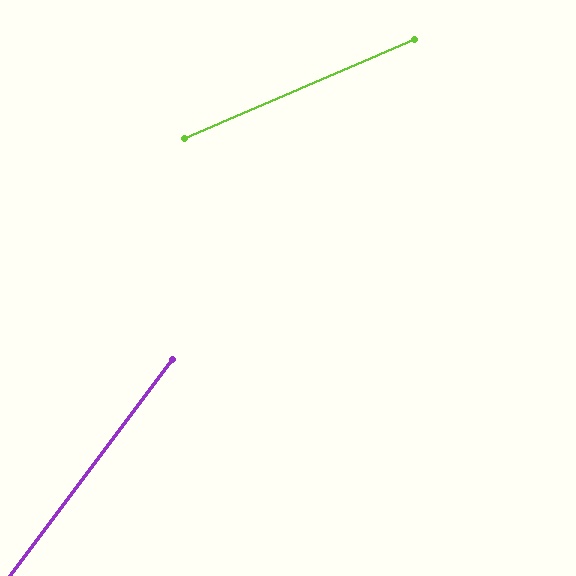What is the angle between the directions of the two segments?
Approximately 29 degrees.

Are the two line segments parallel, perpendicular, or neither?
Neither parallel nor perpendicular — they differ by about 29°.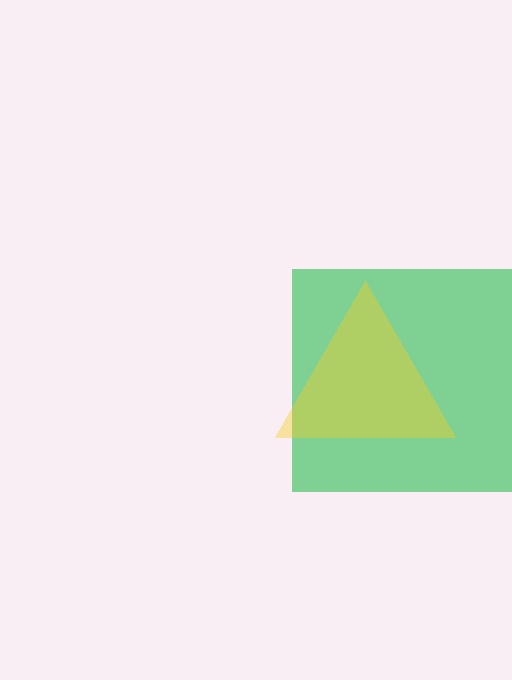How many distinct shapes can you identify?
There are 2 distinct shapes: a green square, a yellow triangle.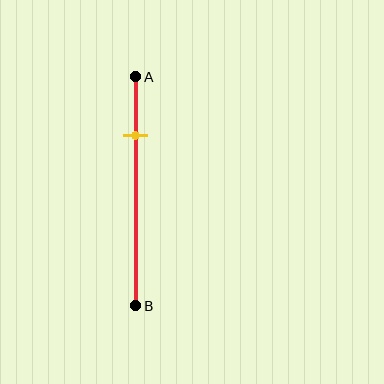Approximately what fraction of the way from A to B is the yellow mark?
The yellow mark is approximately 25% of the way from A to B.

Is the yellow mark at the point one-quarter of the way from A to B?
Yes, the mark is approximately at the one-quarter point.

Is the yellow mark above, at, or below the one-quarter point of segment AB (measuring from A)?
The yellow mark is approximately at the one-quarter point of segment AB.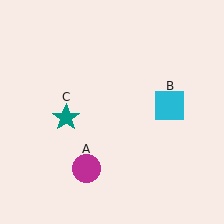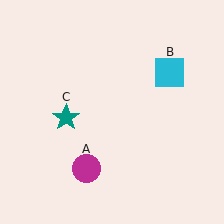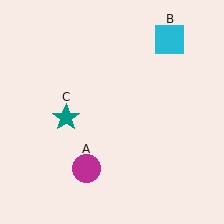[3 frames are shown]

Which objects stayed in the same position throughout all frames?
Magenta circle (object A) and teal star (object C) remained stationary.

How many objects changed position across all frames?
1 object changed position: cyan square (object B).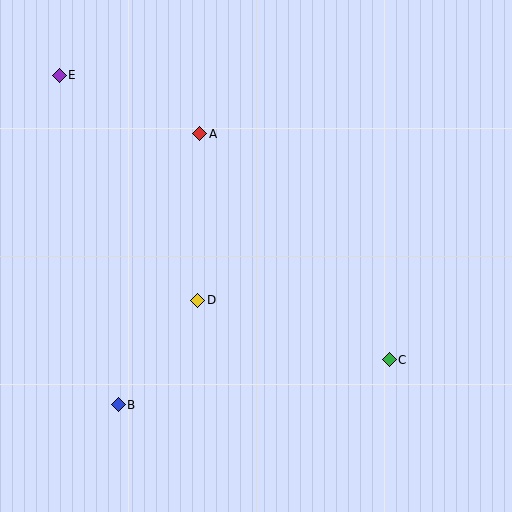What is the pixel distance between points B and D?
The distance between B and D is 131 pixels.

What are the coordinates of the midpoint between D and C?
The midpoint between D and C is at (293, 330).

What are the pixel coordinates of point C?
Point C is at (389, 360).